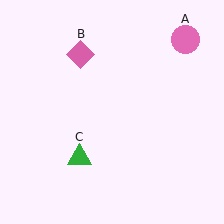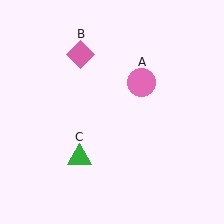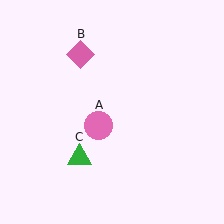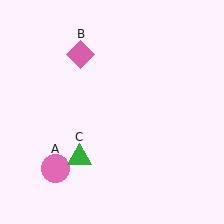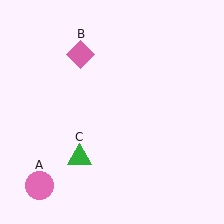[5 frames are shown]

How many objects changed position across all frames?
1 object changed position: pink circle (object A).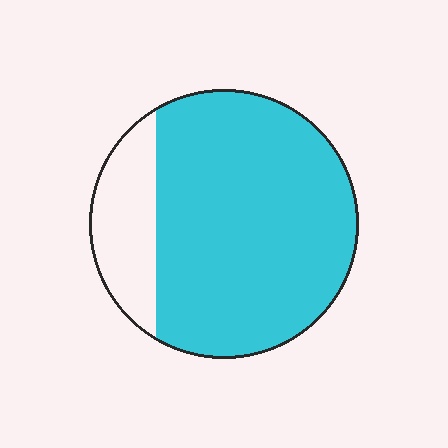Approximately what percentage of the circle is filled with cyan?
Approximately 80%.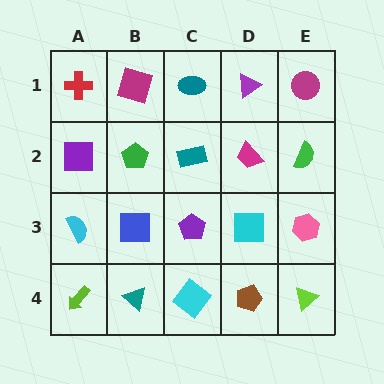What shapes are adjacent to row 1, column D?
A magenta trapezoid (row 2, column D), a teal ellipse (row 1, column C), a magenta circle (row 1, column E).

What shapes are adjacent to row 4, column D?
A cyan square (row 3, column D), a cyan diamond (row 4, column C), a lime triangle (row 4, column E).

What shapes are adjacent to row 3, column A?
A purple square (row 2, column A), a lime arrow (row 4, column A), a blue square (row 3, column B).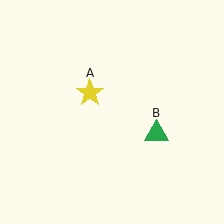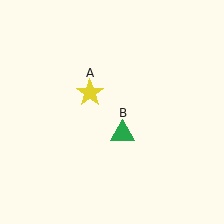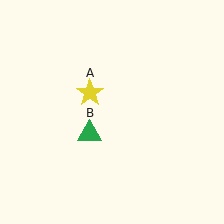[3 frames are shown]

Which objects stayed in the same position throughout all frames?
Yellow star (object A) remained stationary.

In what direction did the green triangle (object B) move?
The green triangle (object B) moved left.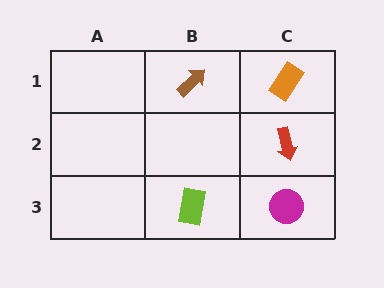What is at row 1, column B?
A brown arrow.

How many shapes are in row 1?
2 shapes.